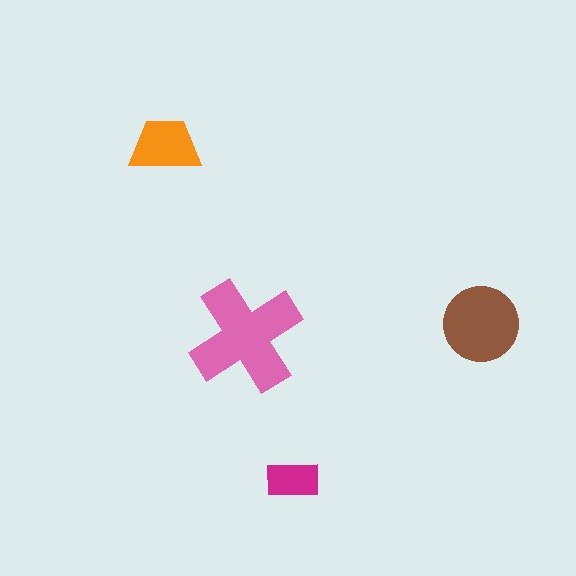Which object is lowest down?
The magenta rectangle is bottommost.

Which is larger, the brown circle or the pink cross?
The pink cross.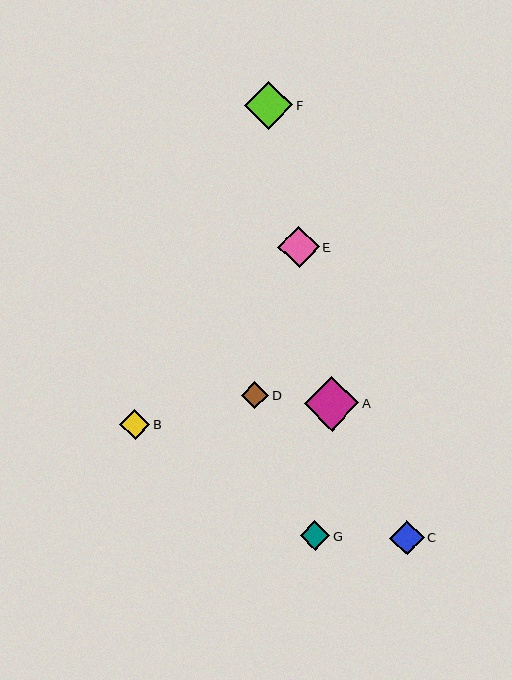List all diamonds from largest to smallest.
From largest to smallest: A, F, E, C, B, G, D.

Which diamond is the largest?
Diamond A is the largest with a size of approximately 55 pixels.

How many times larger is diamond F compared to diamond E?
Diamond F is approximately 1.2 times the size of diamond E.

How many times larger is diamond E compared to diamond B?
Diamond E is approximately 1.4 times the size of diamond B.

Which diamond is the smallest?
Diamond D is the smallest with a size of approximately 27 pixels.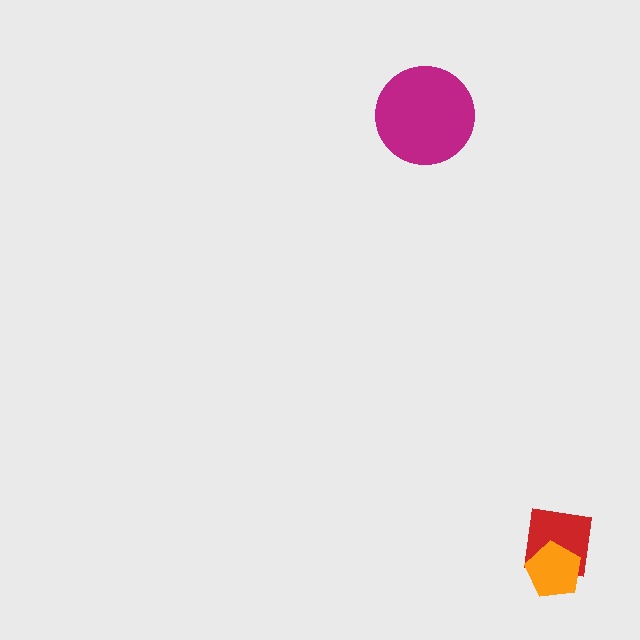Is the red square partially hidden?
Yes, it is partially covered by another shape.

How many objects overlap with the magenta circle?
0 objects overlap with the magenta circle.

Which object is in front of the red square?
The orange pentagon is in front of the red square.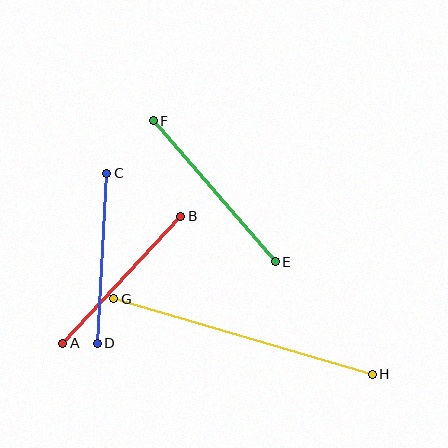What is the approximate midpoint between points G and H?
The midpoint is at approximately (243, 337) pixels.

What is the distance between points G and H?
The distance is approximately 269 pixels.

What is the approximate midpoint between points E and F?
The midpoint is at approximately (214, 191) pixels.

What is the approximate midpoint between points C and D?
The midpoint is at approximately (102, 258) pixels.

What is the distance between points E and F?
The distance is approximately 186 pixels.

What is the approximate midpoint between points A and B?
The midpoint is at approximately (122, 280) pixels.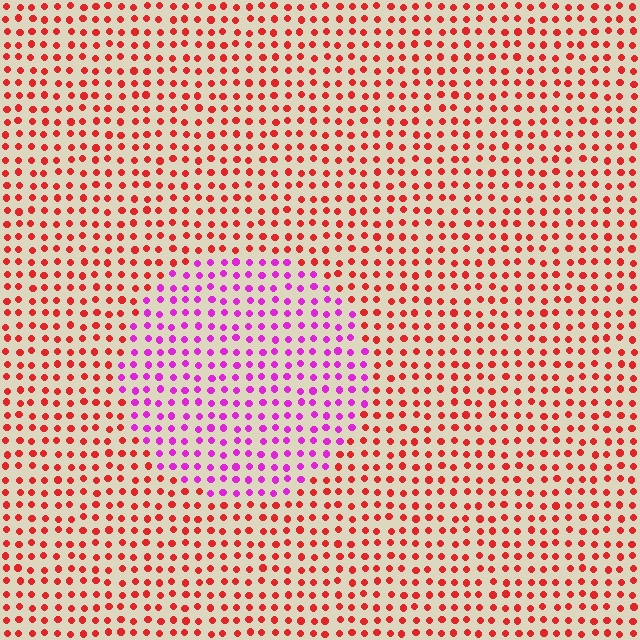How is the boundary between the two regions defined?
The boundary is defined purely by a slight shift in hue (about 57 degrees). Spacing, size, and orientation are identical on both sides.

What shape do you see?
I see a circle.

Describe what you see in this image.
The image is filled with small red elements in a uniform arrangement. A circle-shaped region is visible where the elements are tinted to a slightly different hue, forming a subtle color boundary.